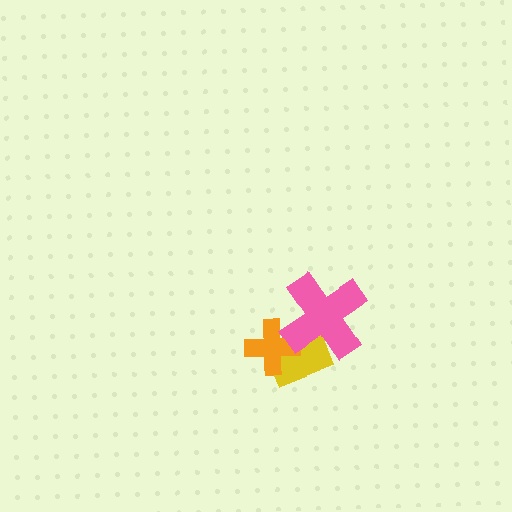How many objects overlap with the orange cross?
2 objects overlap with the orange cross.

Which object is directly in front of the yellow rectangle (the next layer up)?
The orange cross is directly in front of the yellow rectangle.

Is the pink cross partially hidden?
No, no other shape covers it.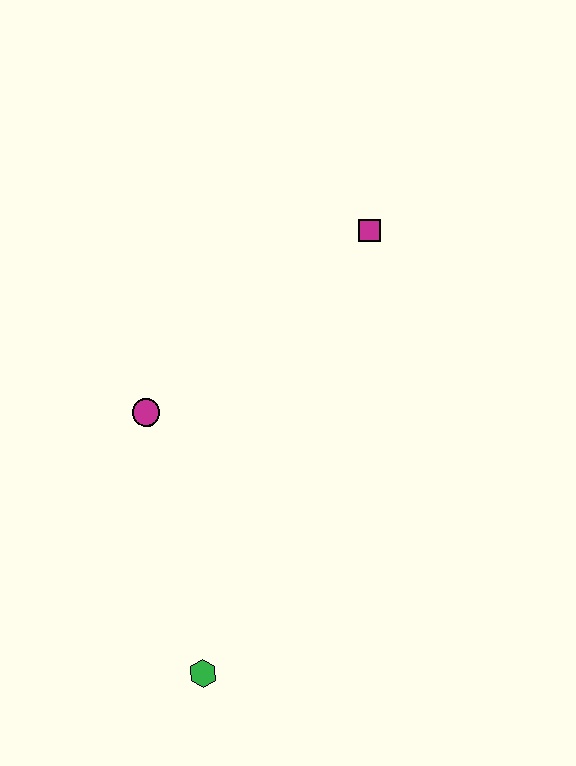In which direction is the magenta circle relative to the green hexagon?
The magenta circle is above the green hexagon.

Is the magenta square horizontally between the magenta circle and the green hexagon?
No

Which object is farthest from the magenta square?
The green hexagon is farthest from the magenta square.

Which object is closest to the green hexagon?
The magenta circle is closest to the green hexagon.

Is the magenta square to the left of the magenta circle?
No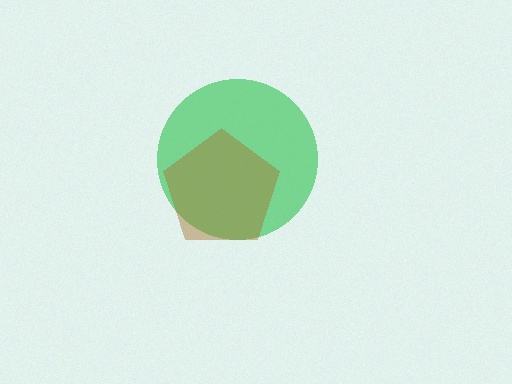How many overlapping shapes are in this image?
There are 2 overlapping shapes in the image.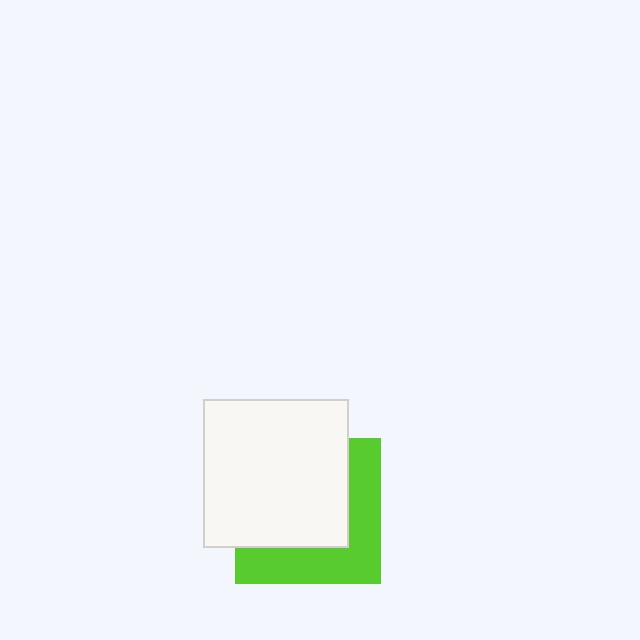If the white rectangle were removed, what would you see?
You would see the complete lime square.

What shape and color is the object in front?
The object in front is a white rectangle.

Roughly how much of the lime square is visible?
A small part of it is visible (roughly 41%).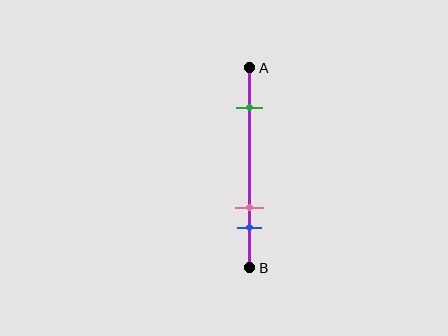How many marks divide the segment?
There are 3 marks dividing the segment.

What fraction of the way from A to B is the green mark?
The green mark is approximately 20% (0.2) of the way from A to B.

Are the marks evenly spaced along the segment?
No, the marks are not evenly spaced.